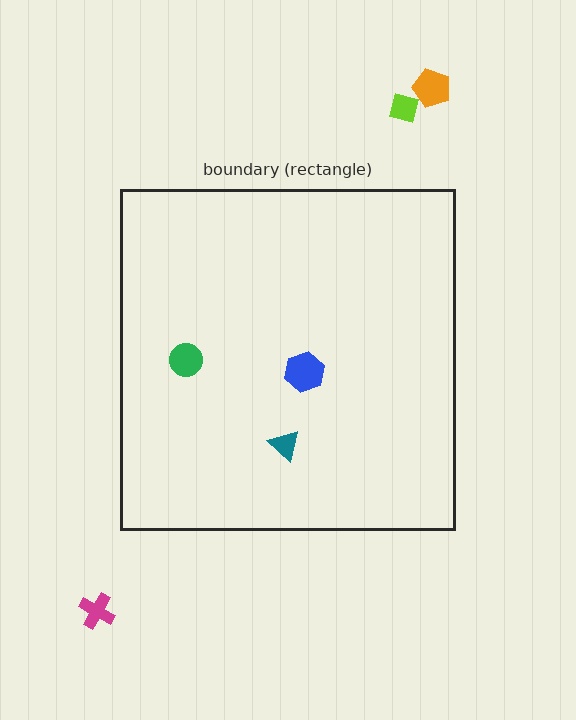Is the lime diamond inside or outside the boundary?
Outside.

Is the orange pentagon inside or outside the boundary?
Outside.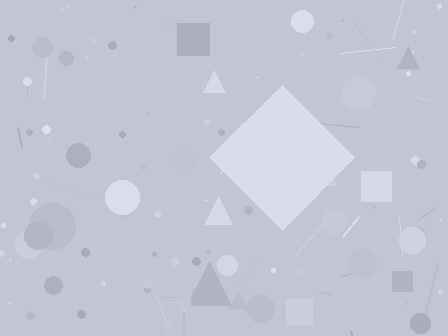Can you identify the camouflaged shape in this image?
The camouflaged shape is a diamond.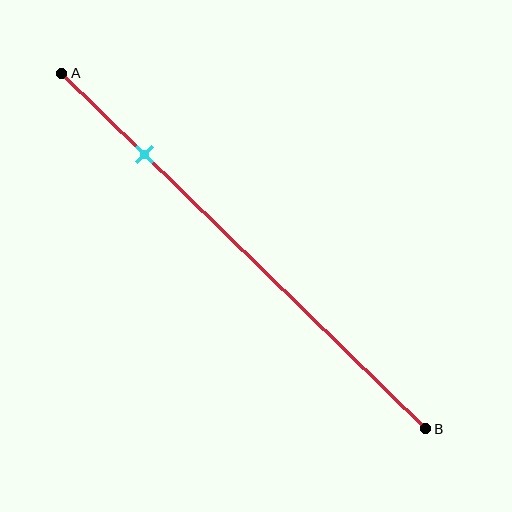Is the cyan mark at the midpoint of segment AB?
No, the mark is at about 25% from A, not at the 50% midpoint.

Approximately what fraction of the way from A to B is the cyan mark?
The cyan mark is approximately 25% of the way from A to B.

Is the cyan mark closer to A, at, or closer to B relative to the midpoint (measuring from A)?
The cyan mark is closer to point A than the midpoint of segment AB.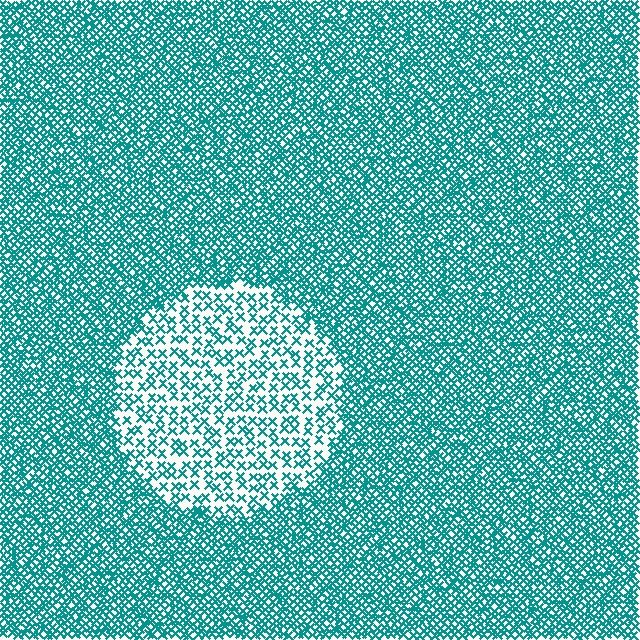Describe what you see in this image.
The image contains small teal elements arranged at two different densities. A circle-shaped region is visible where the elements are less densely packed than the surrounding area.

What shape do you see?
I see a circle.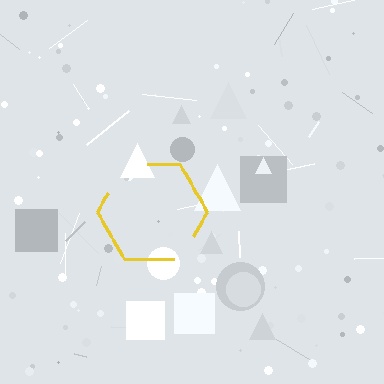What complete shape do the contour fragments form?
The contour fragments form a hexagon.